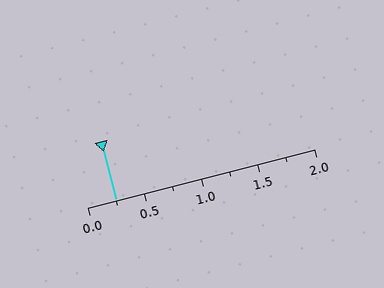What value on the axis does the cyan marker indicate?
The marker indicates approximately 0.25.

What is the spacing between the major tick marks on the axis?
The major ticks are spaced 0.5 apart.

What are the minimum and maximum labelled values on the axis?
The axis runs from 0.0 to 2.0.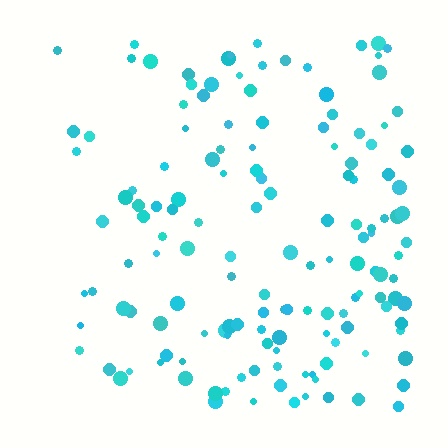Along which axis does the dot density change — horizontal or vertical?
Horizontal.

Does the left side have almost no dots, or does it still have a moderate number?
Still a moderate number, just noticeably fewer than the right.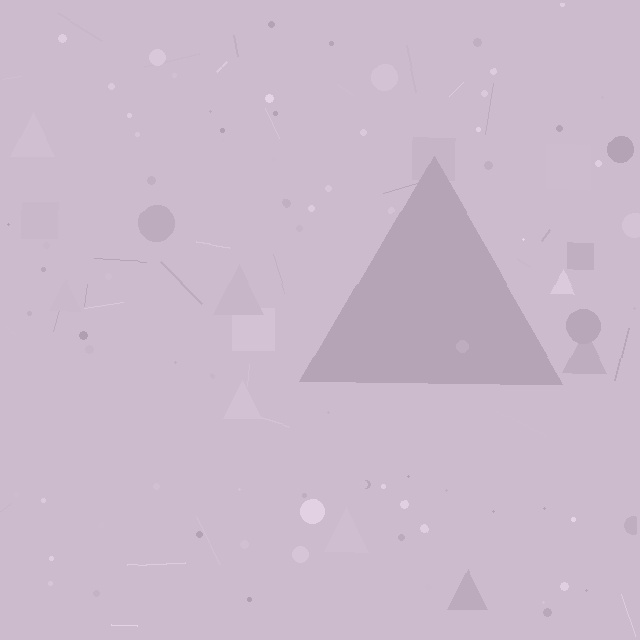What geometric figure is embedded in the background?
A triangle is embedded in the background.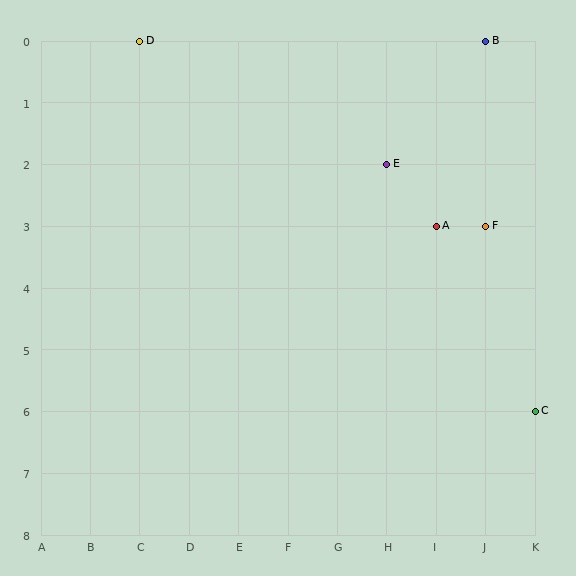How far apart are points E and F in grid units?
Points E and F are 2 columns and 1 row apart (about 2.2 grid units diagonally).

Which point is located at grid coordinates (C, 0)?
Point D is at (C, 0).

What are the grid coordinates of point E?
Point E is at grid coordinates (H, 2).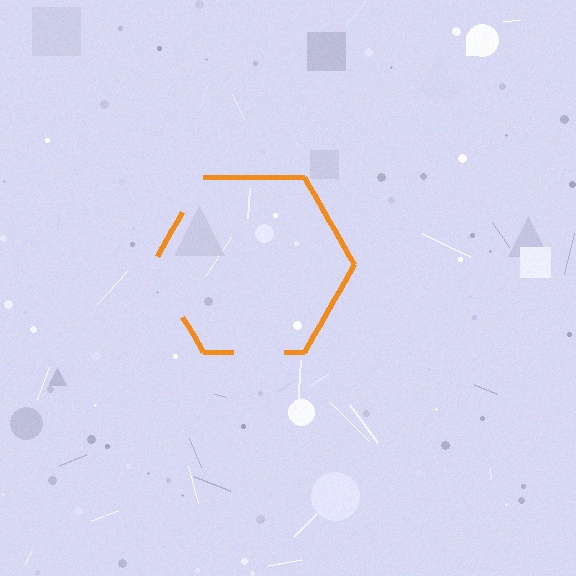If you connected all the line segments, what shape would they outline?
They would outline a hexagon.